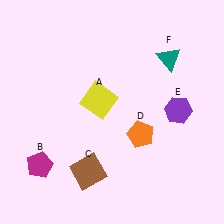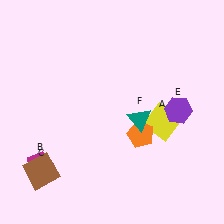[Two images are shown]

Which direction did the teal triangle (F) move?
The teal triangle (F) moved down.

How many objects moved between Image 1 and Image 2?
3 objects moved between the two images.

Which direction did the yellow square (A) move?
The yellow square (A) moved right.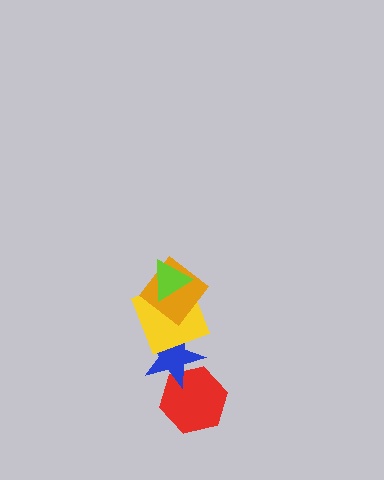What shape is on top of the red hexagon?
The blue star is on top of the red hexagon.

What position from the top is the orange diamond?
The orange diamond is 2nd from the top.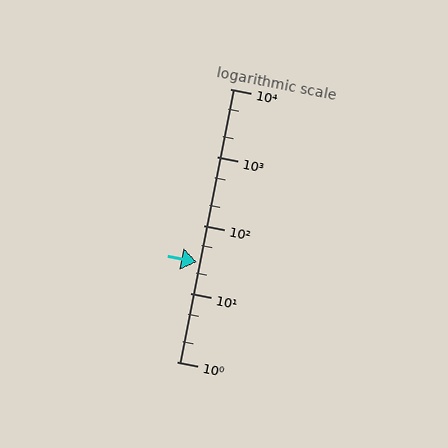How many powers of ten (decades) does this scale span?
The scale spans 4 decades, from 1 to 10000.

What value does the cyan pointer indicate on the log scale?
The pointer indicates approximately 29.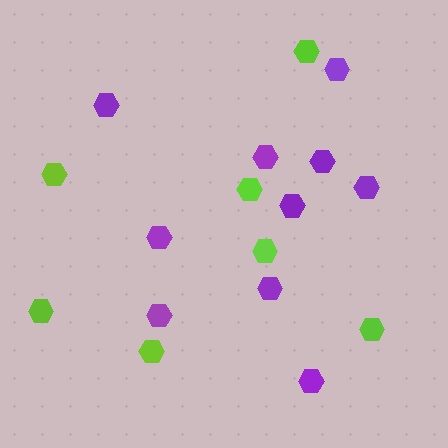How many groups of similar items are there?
There are 2 groups: one group of lime hexagons (7) and one group of purple hexagons (10).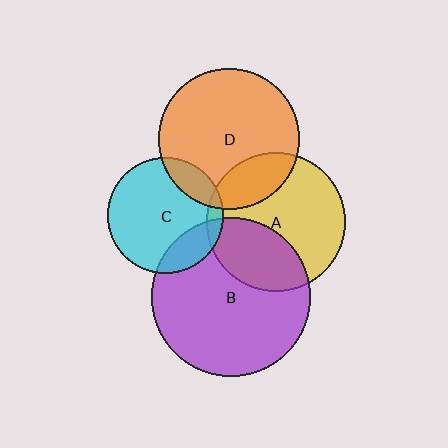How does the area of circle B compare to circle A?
Approximately 1.3 times.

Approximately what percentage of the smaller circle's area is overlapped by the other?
Approximately 20%.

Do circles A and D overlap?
Yes.